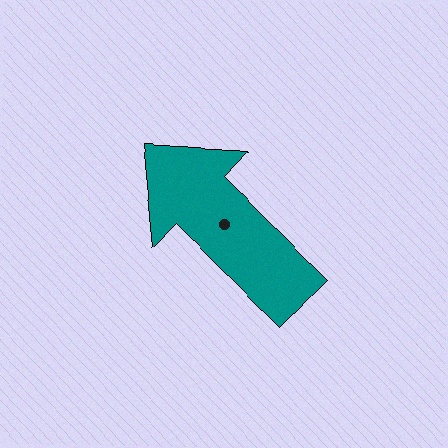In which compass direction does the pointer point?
Northwest.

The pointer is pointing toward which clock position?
Roughly 10 o'clock.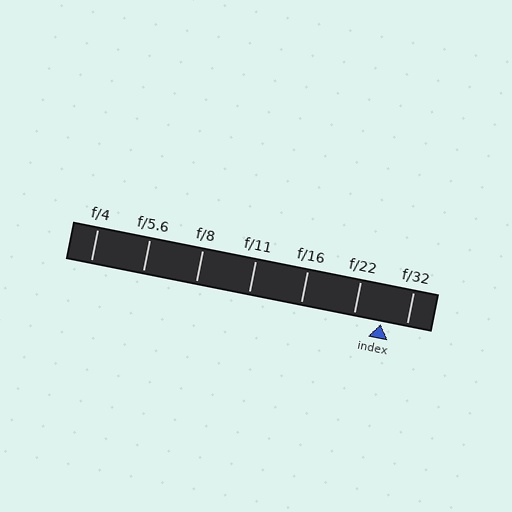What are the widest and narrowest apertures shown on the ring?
The widest aperture shown is f/4 and the narrowest is f/32.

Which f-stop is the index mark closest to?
The index mark is closest to f/32.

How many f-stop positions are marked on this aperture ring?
There are 7 f-stop positions marked.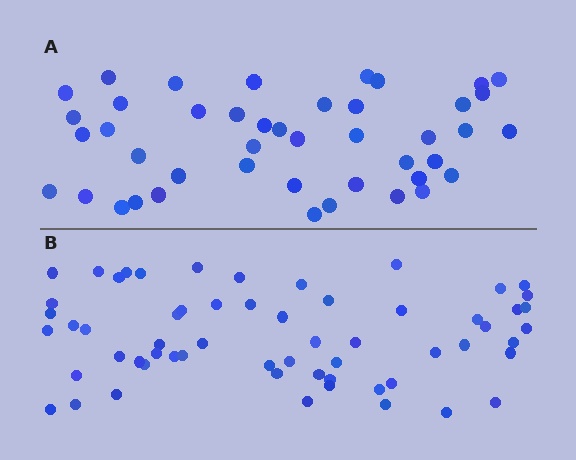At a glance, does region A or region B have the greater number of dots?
Region B (the bottom region) has more dots.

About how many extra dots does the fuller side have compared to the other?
Region B has approximately 15 more dots than region A.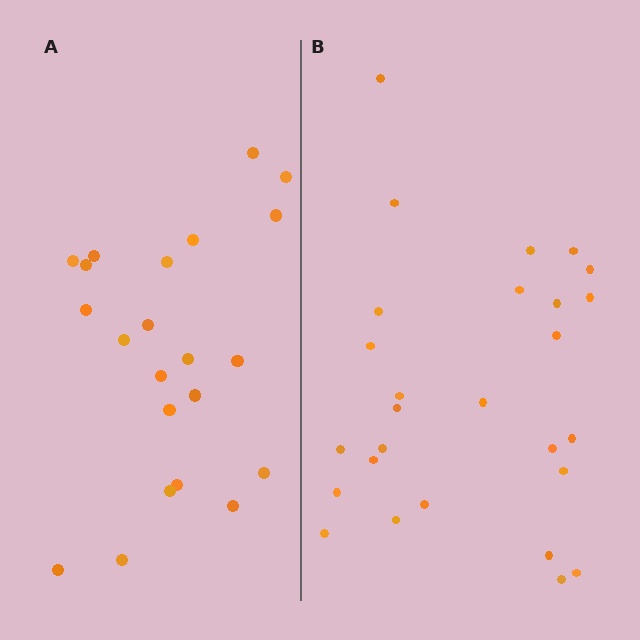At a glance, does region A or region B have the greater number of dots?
Region B (the right region) has more dots.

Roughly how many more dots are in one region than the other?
Region B has about 5 more dots than region A.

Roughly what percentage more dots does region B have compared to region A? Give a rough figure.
About 25% more.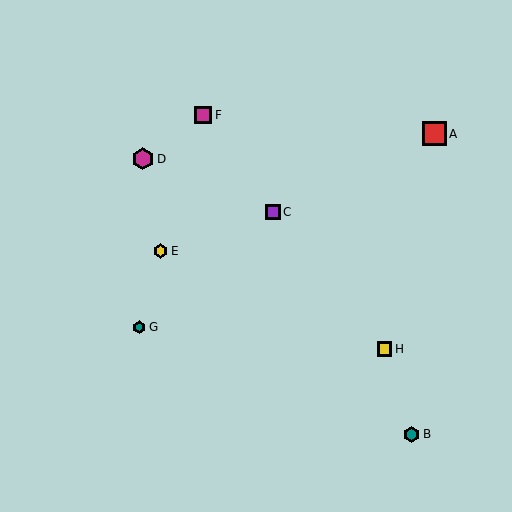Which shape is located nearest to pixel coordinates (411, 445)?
The teal hexagon (labeled B) at (412, 434) is nearest to that location.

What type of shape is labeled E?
Shape E is a yellow hexagon.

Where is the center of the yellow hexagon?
The center of the yellow hexagon is at (161, 251).